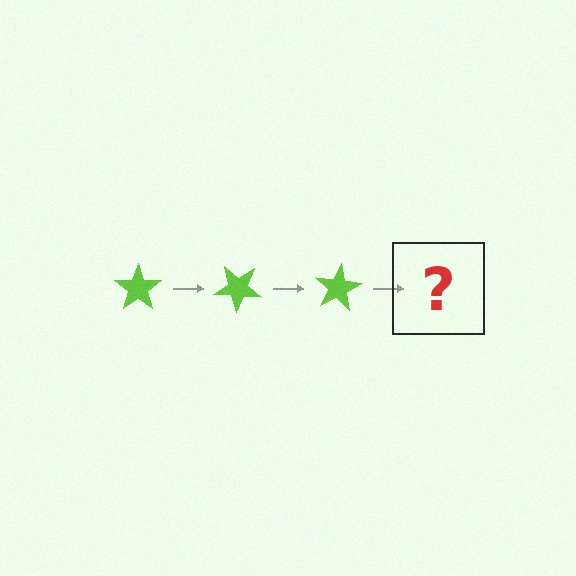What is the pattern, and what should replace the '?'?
The pattern is that the star rotates 40 degrees each step. The '?' should be a lime star rotated 120 degrees.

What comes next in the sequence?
The next element should be a lime star rotated 120 degrees.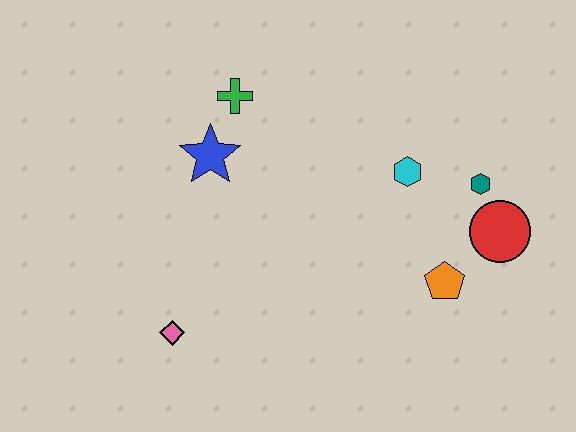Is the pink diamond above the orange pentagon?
No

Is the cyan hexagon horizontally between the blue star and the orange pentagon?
Yes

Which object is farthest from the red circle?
The pink diamond is farthest from the red circle.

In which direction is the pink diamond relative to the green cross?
The pink diamond is below the green cross.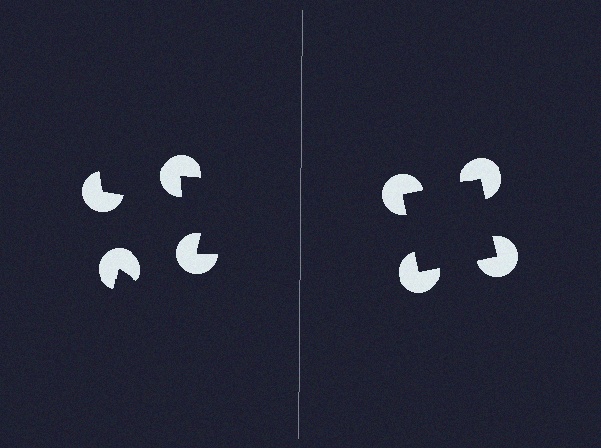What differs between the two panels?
The pac-man discs are positioned identically on both sides; only the wedge orientations differ. On the right they align to a square; on the left they are misaligned.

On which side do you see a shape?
An illusory square appears on the right side. On the left side the wedge cuts are rotated, so no coherent shape forms.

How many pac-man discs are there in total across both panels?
8 — 4 on each side.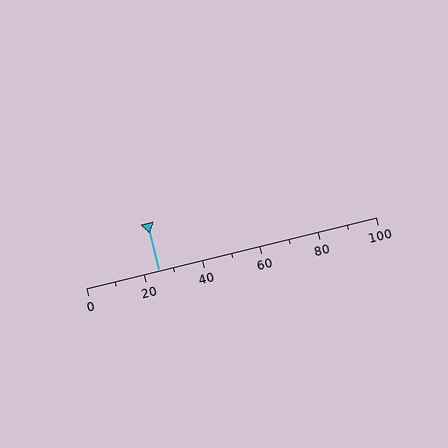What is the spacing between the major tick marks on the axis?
The major ticks are spaced 20 apart.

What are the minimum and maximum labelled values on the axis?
The axis runs from 0 to 100.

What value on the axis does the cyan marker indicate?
The marker indicates approximately 25.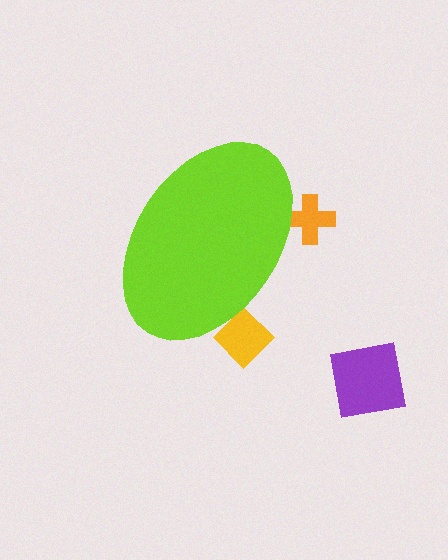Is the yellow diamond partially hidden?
Yes, the yellow diamond is partially hidden behind the lime ellipse.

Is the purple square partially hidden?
No, the purple square is fully visible.